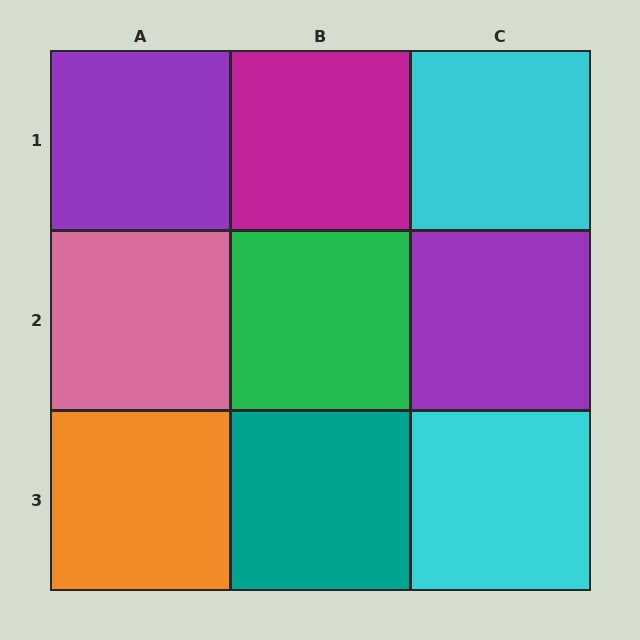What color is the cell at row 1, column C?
Cyan.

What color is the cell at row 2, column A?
Pink.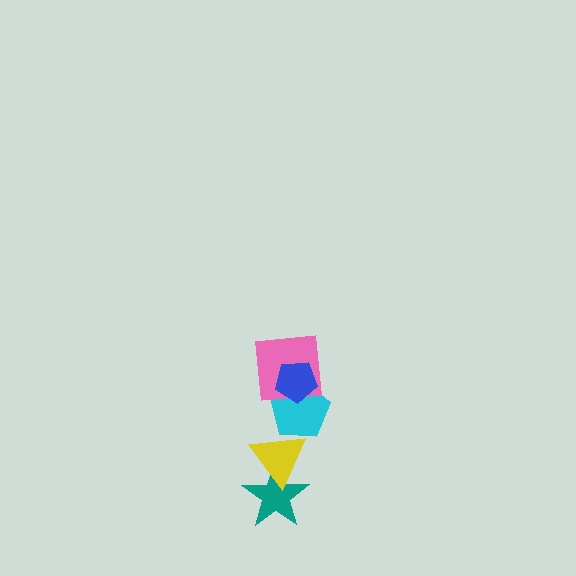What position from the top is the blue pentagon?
The blue pentagon is 1st from the top.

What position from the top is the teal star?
The teal star is 5th from the top.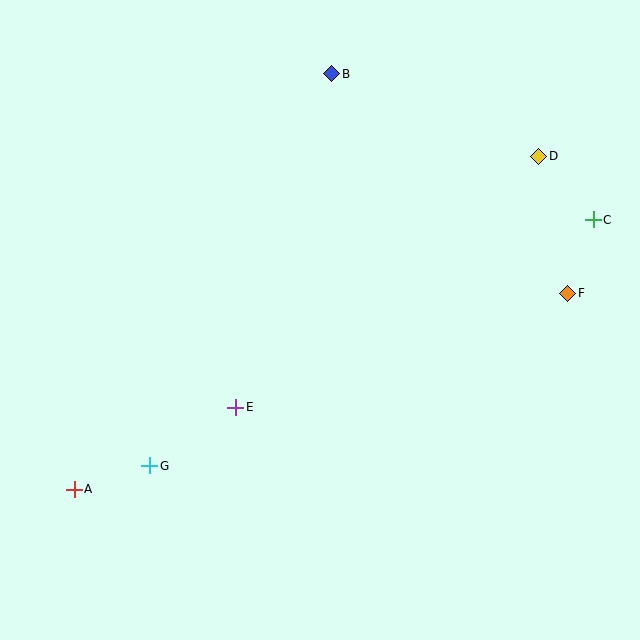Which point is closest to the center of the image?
Point E at (235, 407) is closest to the center.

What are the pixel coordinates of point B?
Point B is at (332, 74).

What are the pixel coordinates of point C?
Point C is at (593, 220).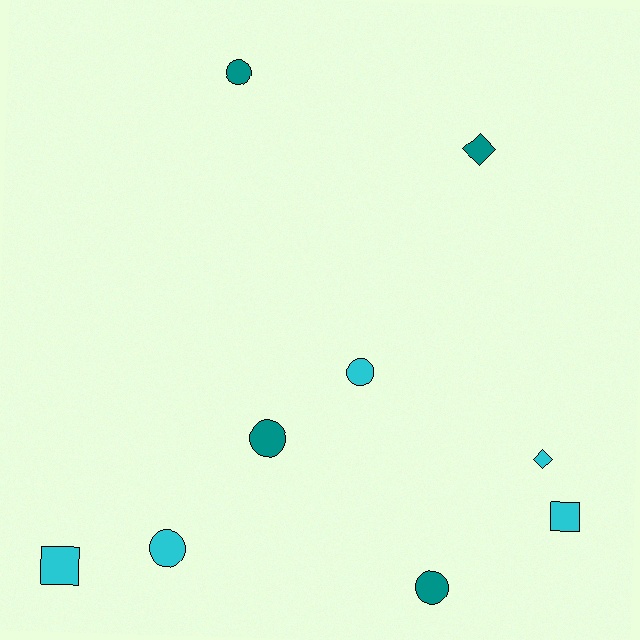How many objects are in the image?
There are 9 objects.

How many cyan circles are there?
There are 2 cyan circles.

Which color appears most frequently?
Cyan, with 5 objects.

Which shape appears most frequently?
Circle, with 5 objects.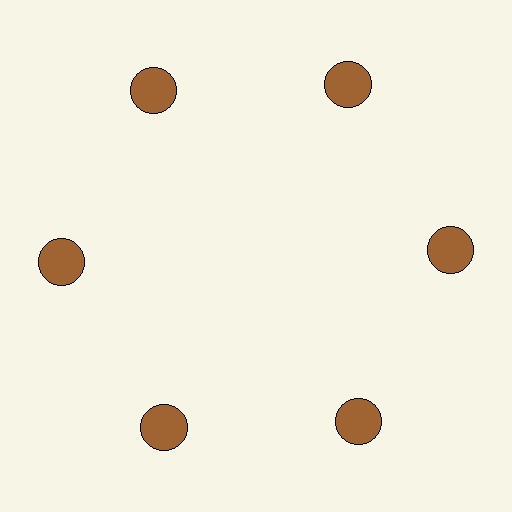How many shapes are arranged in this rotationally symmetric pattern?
There are 6 shapes, arranged in 6 groups of 1.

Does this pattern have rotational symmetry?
Yes, this pattern has 6-fold rotational symmetry. It looks the same after rotating 60 degrees around the center.